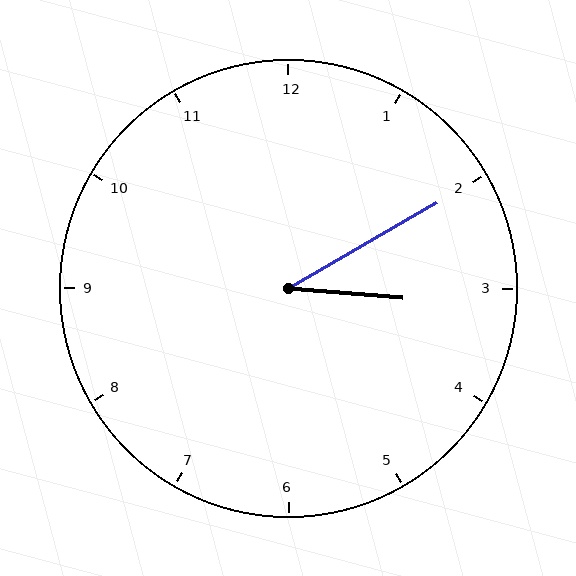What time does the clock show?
3:10.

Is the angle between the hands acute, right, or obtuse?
It is acute.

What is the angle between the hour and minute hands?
Approximately 35 degrees.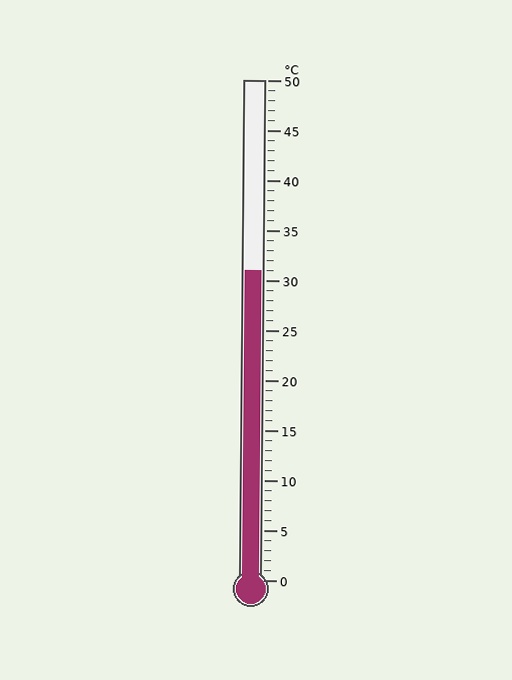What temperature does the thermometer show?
The thermometer shows approximately 31°C.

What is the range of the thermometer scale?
The thermometer scale ranges from 0°C to 50°C.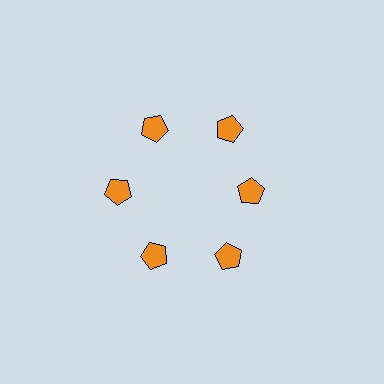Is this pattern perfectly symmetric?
No. The 6 orange pentagons are arranged in a ring, but one element near the 3 o'clock position is pulled inward toward the center, breaking the 6-fold rotational symmetry.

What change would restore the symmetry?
The symmetry would be restored by moving it outward, back onto the ring so that all 6 pentagons sit at equal angles and equal distance from the center.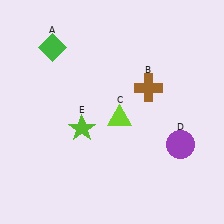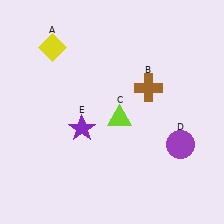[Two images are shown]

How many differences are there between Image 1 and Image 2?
There are 2 differences between the two images.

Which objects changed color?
A changed from green to yellow. E changed from lime to purple.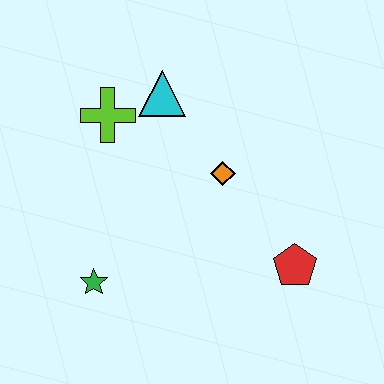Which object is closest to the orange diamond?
The cyan triangle is closest to the orange diamond.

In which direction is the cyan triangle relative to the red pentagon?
The cyan triangle is above the red pentagon.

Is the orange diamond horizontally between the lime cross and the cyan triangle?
No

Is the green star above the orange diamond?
No